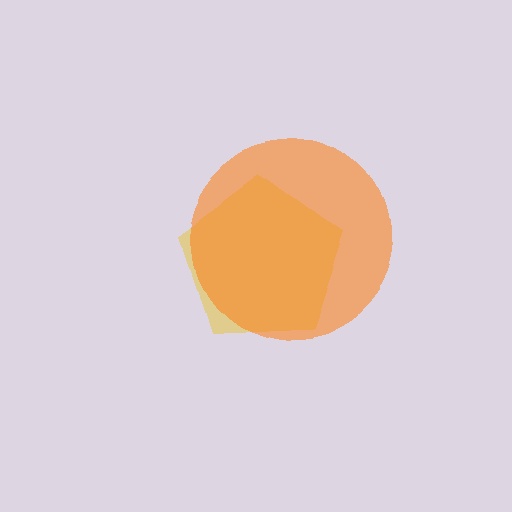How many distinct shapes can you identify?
There are 2 distinct shapes: a yellow pentagon, an orange circle.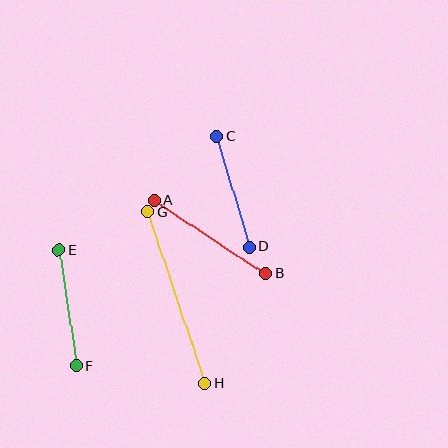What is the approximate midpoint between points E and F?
The midpoint is at approximately (68, 308) pixels.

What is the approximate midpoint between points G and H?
The midpoint is at approximately (176, 298) pixels.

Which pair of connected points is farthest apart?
Points G and H are farthest apart.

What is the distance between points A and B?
The distance is approximately 134 pixels.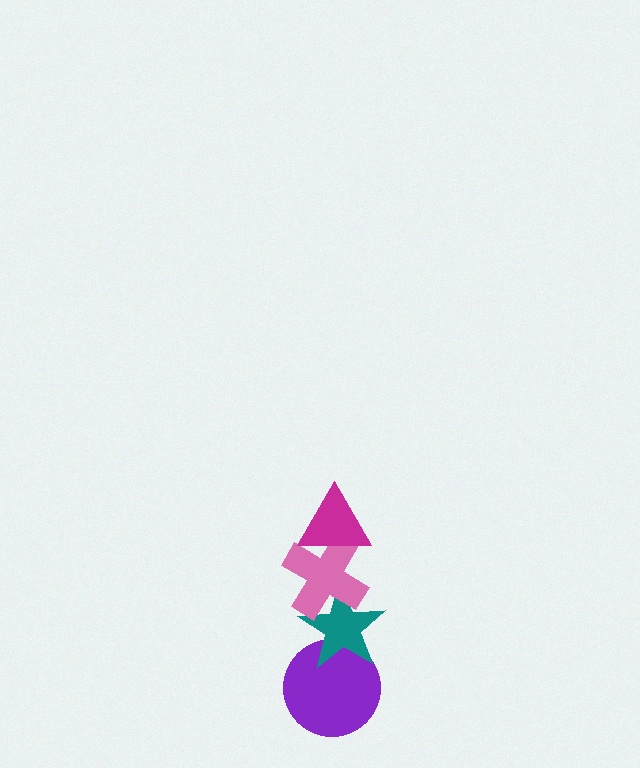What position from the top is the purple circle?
The purple circle is 4th from the top.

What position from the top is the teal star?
The teal star is 3rd from the top.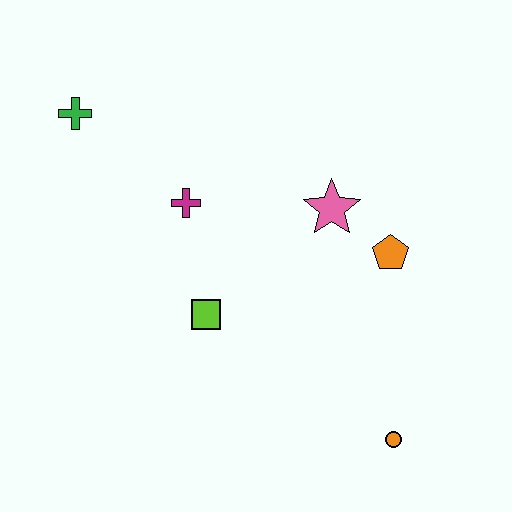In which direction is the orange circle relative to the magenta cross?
The orange circle is below the magenta cross.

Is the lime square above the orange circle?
Yes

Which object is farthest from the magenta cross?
The orange circle is farthest from the magenta cross.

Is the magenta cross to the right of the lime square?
No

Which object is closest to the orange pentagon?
The pink star is closest to the orange pentagon.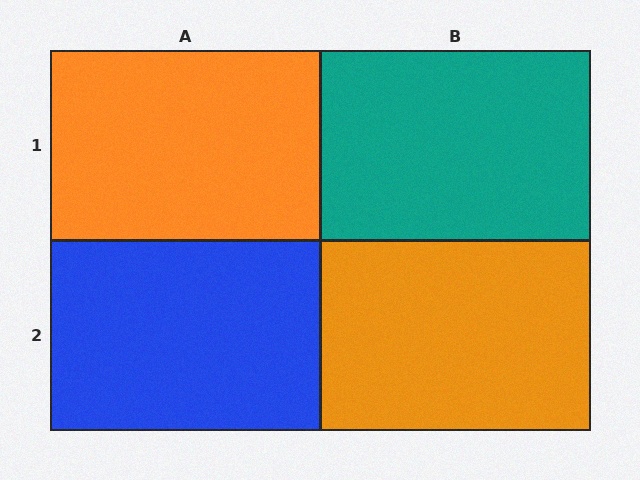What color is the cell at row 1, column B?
Teal.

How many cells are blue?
1 cell is blue.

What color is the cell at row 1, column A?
Orange.